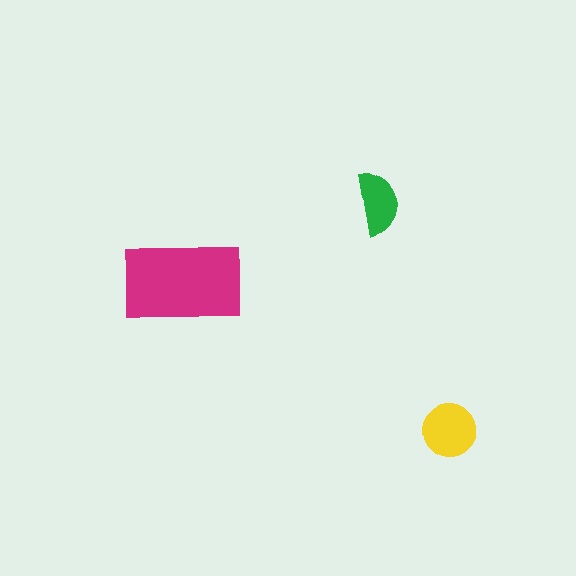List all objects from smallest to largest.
The green semicircle, the yellow circle, the magenta rectangle.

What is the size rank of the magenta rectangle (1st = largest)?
1st.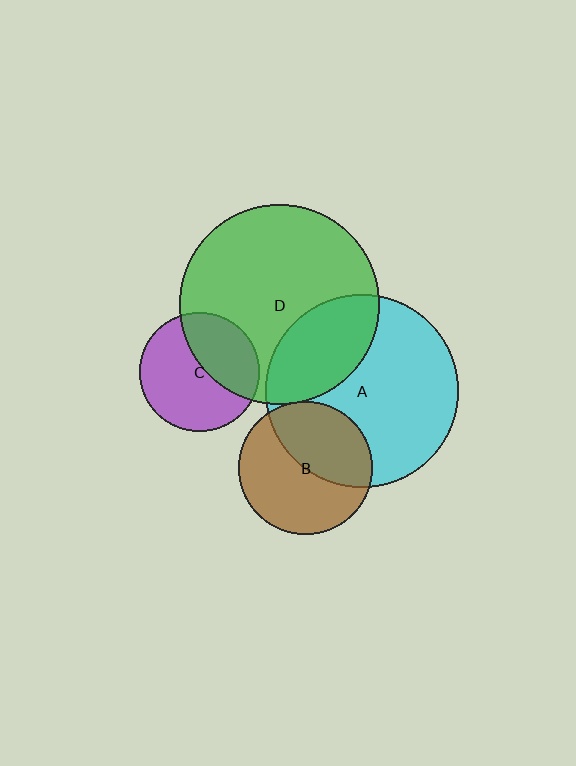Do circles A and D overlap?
Yes.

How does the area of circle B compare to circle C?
Approximately 1.2 times.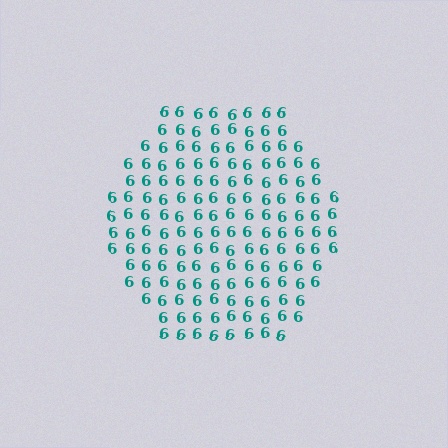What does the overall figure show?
The overall figure shows a hexagon.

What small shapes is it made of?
It is made of small digit 6's.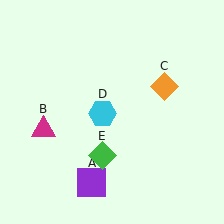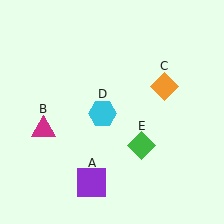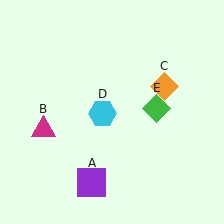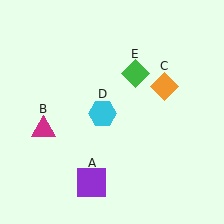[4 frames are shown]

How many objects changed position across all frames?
1 object changed position: green diamond (object E).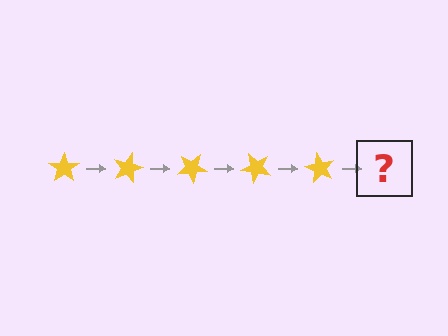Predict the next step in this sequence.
The next step is a yellow star rotated 75 degrees.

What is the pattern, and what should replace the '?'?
The pattern is that the star rotates 15 degrees each step. The '?' should be a yellow star rotated 75 degrees.